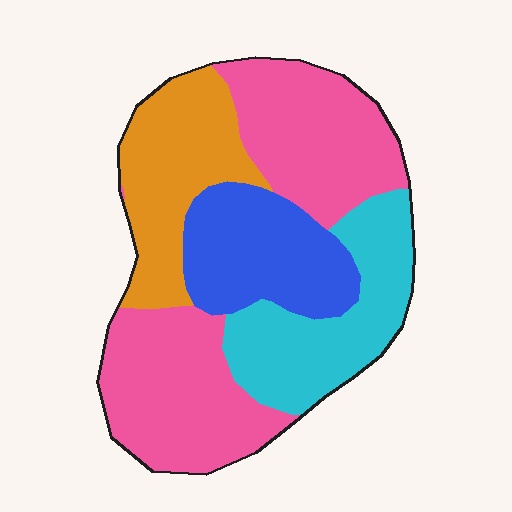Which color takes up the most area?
Pink, at roughly 40%.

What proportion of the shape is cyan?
Cyan covers about 20% of the shape.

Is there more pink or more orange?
Pink.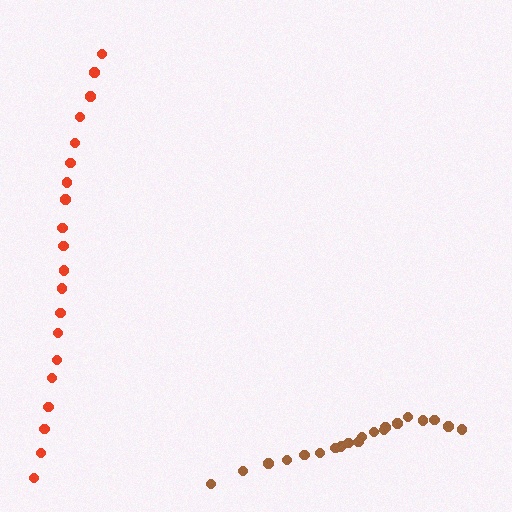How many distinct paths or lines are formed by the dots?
There are 2 distinct paths.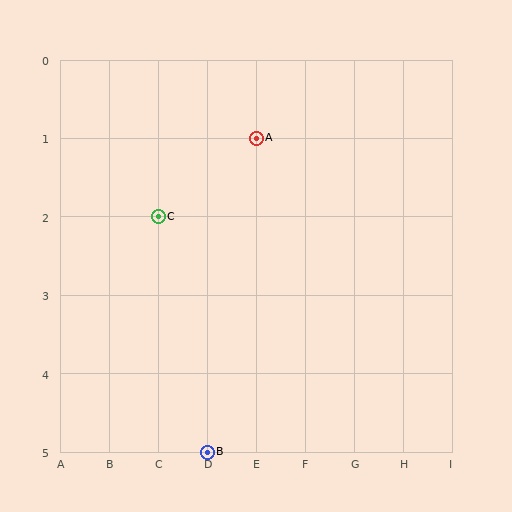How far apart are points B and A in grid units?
Points B and A are 1 column and 4 rows apart (about 4.1 grid units diagonally).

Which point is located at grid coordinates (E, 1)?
Point A is at (E, 1).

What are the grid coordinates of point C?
Point C is at grid coordinates (C, 2).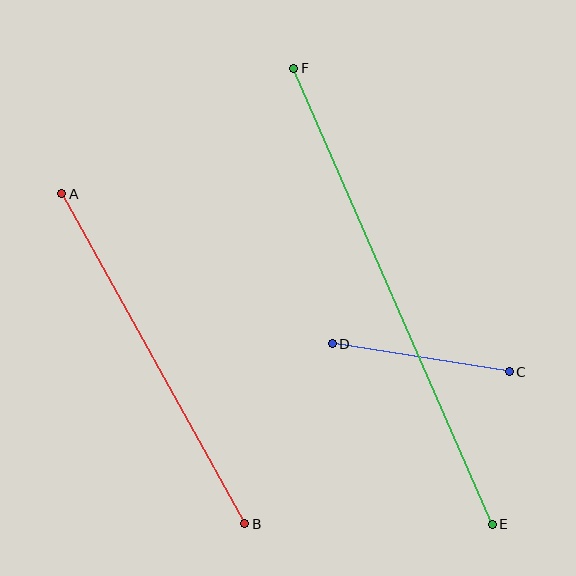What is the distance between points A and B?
The distance is approximately 377 pixels.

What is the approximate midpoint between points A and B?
The midpoint is at approximately (153, 359) pixels.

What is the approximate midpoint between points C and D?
The midpoint is at approximately (421, 358) pixels.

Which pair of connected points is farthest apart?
Points E and F are farthest apart.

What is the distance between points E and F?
The distance is approximately 498 pixels.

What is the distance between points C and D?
The distance is approximately 179 pixels.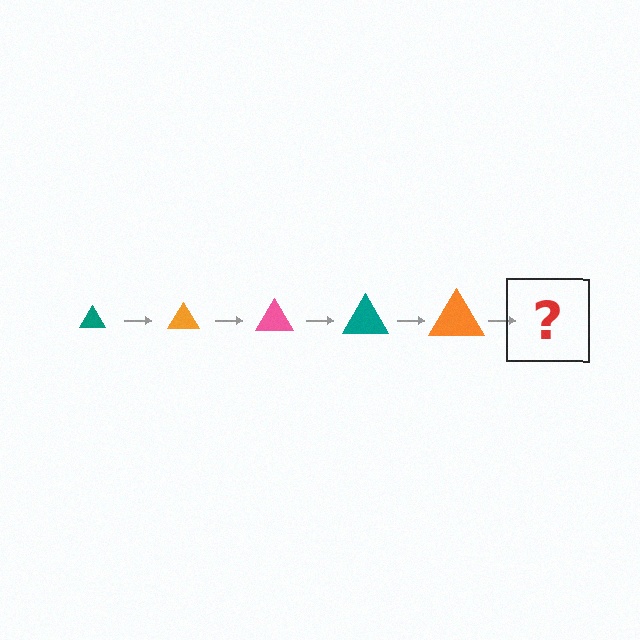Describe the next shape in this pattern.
It should be a pink triangle, larger than the previous one.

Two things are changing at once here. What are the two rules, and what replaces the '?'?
The two rules are that the triangle grows larger each step and the color cycles through teal, orange, and pink. The '?' should be a pink triangle, larger than the previous one.